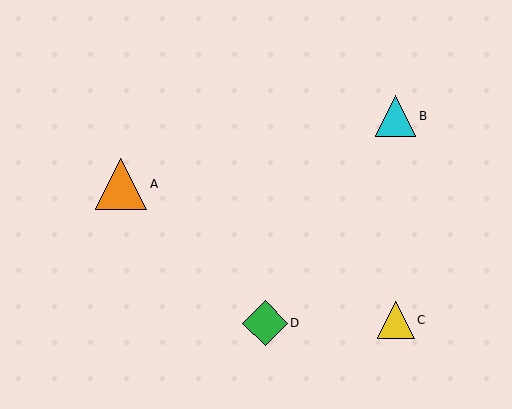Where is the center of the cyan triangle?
The center of the cyan triangle is at (396, 116).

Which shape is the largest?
The orange triangle (labeled A) is the largest.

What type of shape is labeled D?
Shape D is a green diamond.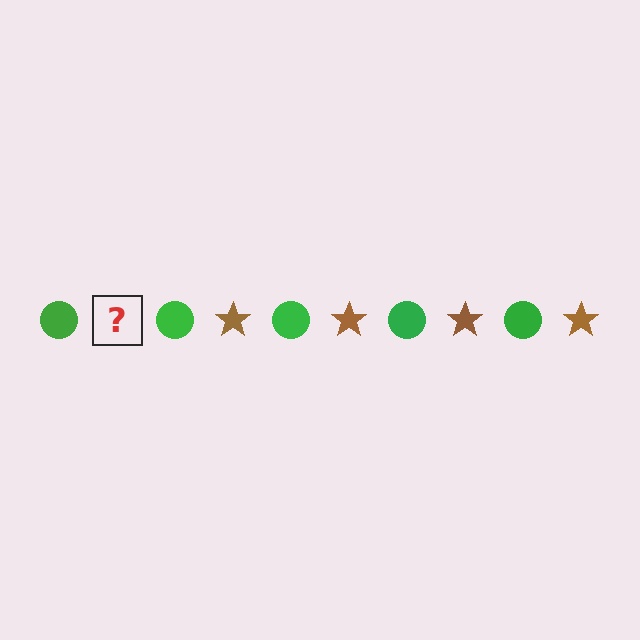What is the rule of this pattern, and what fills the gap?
The rule is that the pattern alternates between green circle and brown star. The gap should be filled with a brown star.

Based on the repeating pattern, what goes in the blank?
The blank should be a brown star.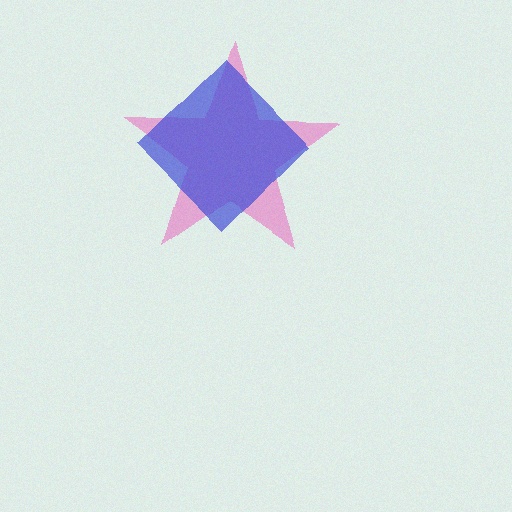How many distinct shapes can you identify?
There are 2 distinct shapes: a pink star, a blue diamond.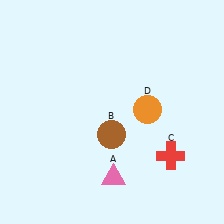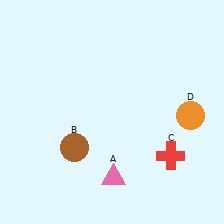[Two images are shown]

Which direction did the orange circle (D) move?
The orange circle (D) moved right.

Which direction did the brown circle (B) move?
The brown circle (B) moved left.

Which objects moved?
The objects that moved are: the brown circle (B), the orange circle (D).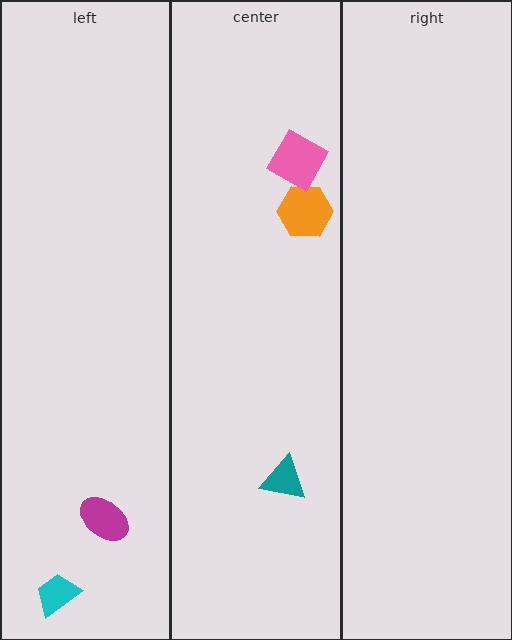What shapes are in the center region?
The orange hexagon, the pink square, the teal triangle.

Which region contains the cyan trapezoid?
The left region.